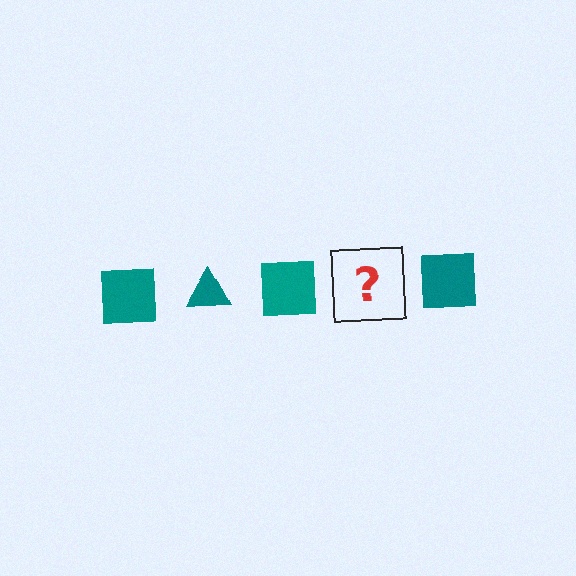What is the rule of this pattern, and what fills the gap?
The rule is that the pattern cycles through square, triangle shapes in teal. The gap should be filled with a teal triangle.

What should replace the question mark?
The question mark should be replaced with a teal triangle.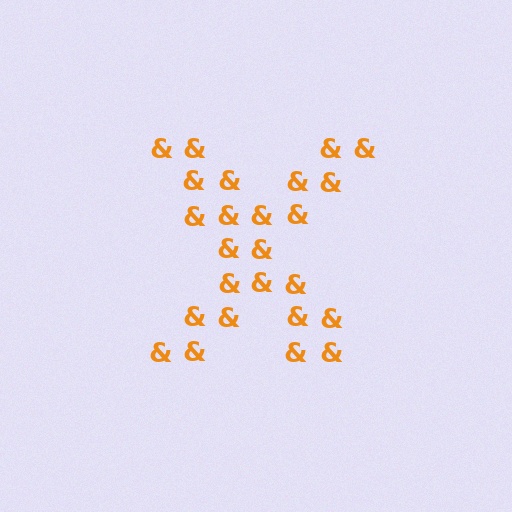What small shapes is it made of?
It is made of small ampersands.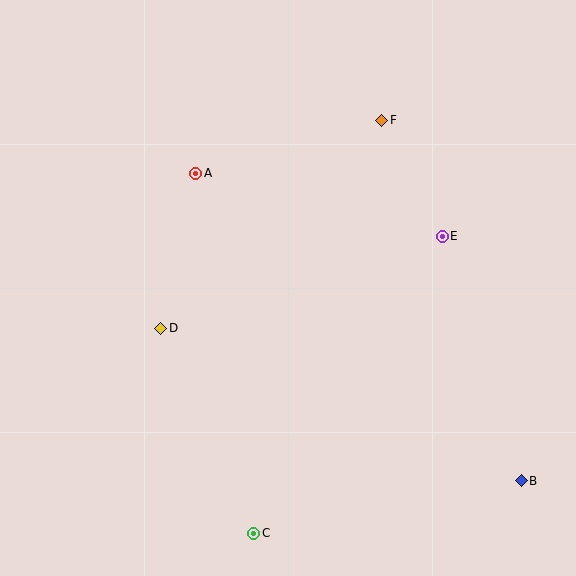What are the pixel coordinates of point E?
Point E is at (442, 236).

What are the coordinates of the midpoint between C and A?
The midpoint between C and A is at (225, 353).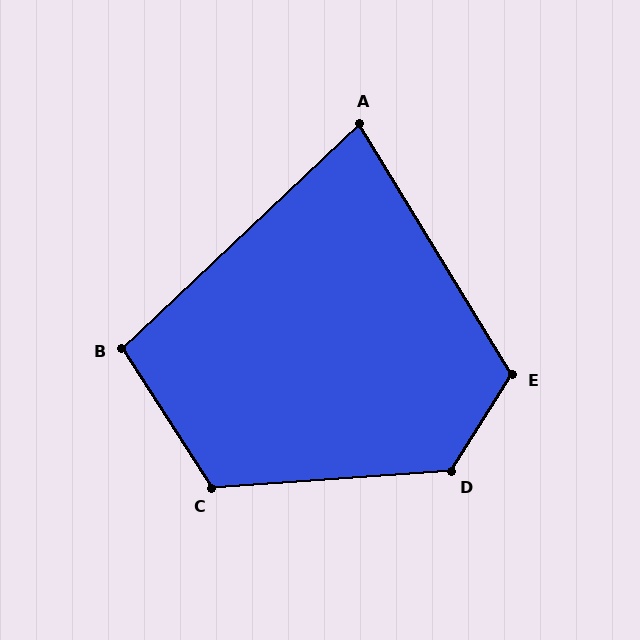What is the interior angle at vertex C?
Approximately 119 degrees (obtuse).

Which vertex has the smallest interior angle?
A, at approximately 78 degrees.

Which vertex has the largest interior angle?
D, at approximately 127 degrees.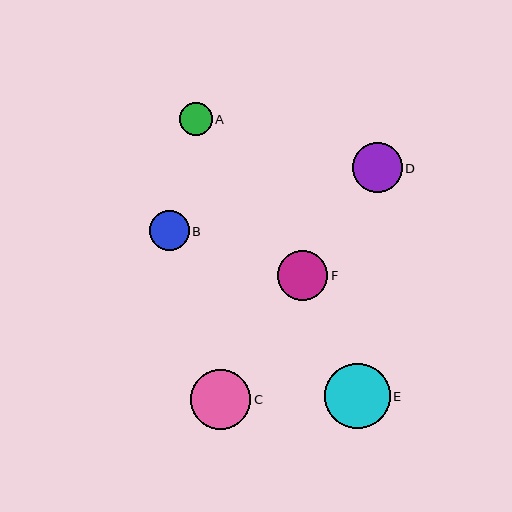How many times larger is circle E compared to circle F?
Circle E is approximately 1.3 times the size of circle F.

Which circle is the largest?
Circle E is the largest with a size of approximately 65 pixels.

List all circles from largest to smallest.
From largest to smallest: E, C, D, F, B, A.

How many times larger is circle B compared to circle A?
Circle B is approximately 1.2 times the size of circle A.